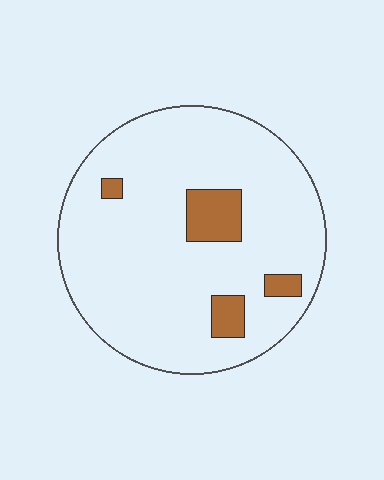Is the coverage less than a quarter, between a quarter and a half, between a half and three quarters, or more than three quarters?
Less than a quarter.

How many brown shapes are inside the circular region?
4.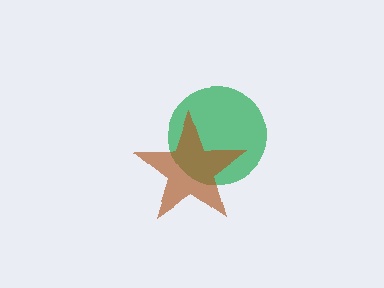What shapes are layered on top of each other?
The layered shapes are: a green circle, a brown star.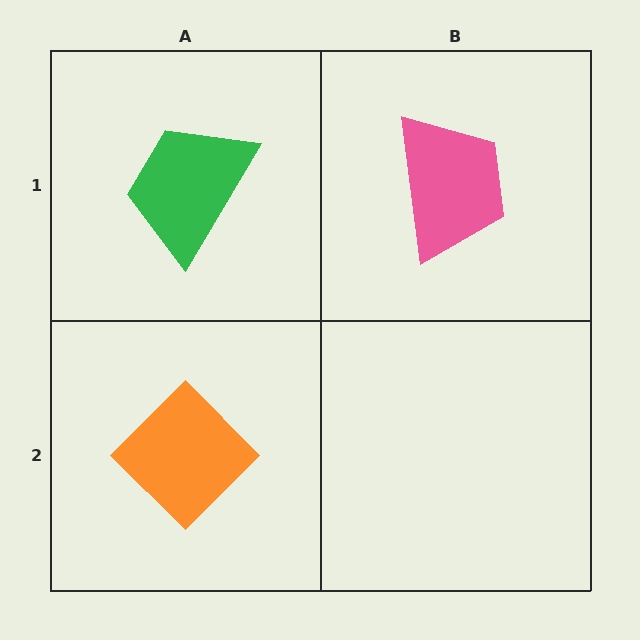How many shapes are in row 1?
2 shapes.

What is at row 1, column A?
A green trapezoid.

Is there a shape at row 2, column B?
No, that cell is empty.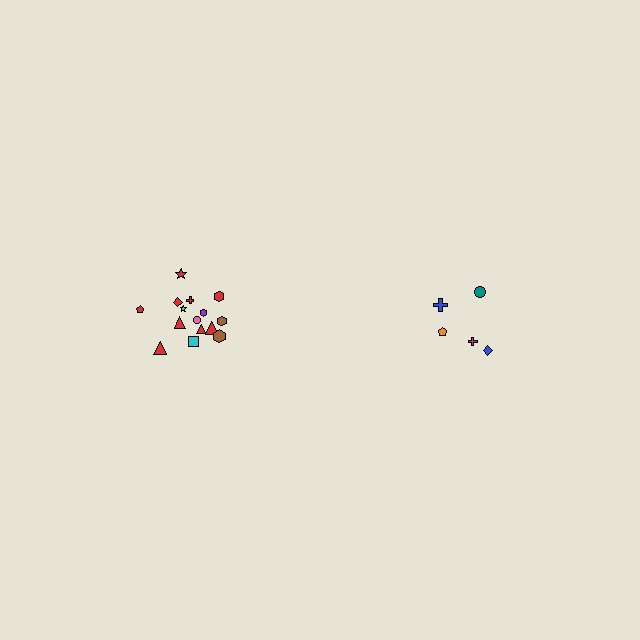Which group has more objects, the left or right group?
The left group.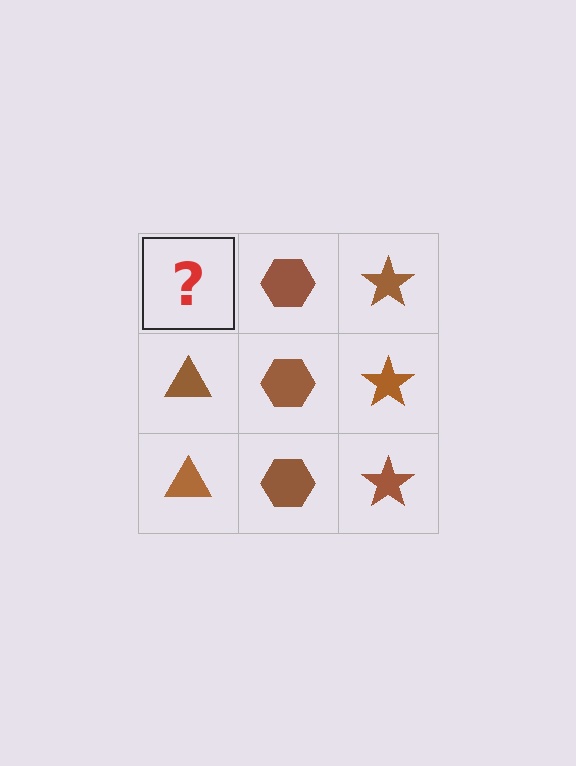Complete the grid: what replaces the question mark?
The question mark should be replaced with a brown triangle.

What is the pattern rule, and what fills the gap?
The rule is that each column has a consistent shape. The gap should be filled with a brown triangle.